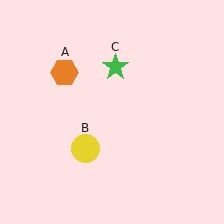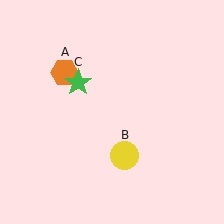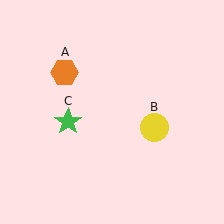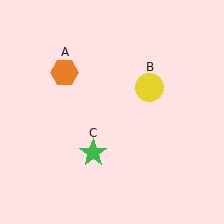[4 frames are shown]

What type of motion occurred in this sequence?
The yellow circle (object B), green star (object C) rotated counterclockwise around the center of the scene.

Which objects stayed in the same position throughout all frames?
Orange hexagon (object A) remained stationary.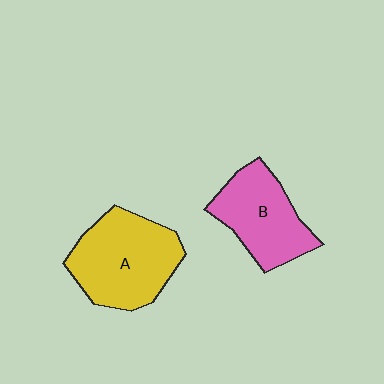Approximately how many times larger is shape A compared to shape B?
Approximately 1.3 times.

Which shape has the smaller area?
Shape B (pink).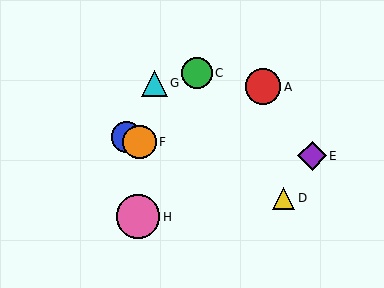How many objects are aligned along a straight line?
3 objects (B, D, F) are aligned along a straight line.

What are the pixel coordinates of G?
Object G is at (154, 83).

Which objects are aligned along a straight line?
Objects B, D, F are aligned along a straight line.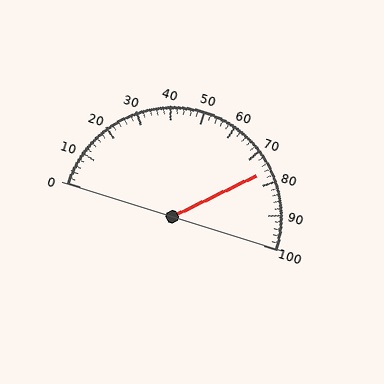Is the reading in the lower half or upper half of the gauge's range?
The reading is in the upper half of the range (0 to 100).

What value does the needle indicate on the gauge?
The needle indicates approximately 76.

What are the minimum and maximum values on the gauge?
The gauge ranges from 0 to 100.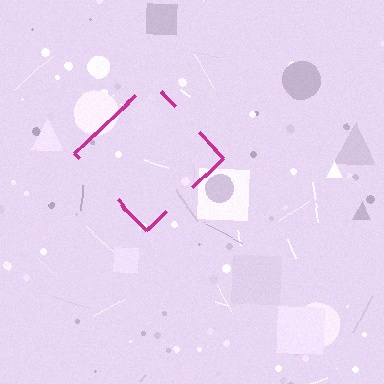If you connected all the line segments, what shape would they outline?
They would outline a diamond.